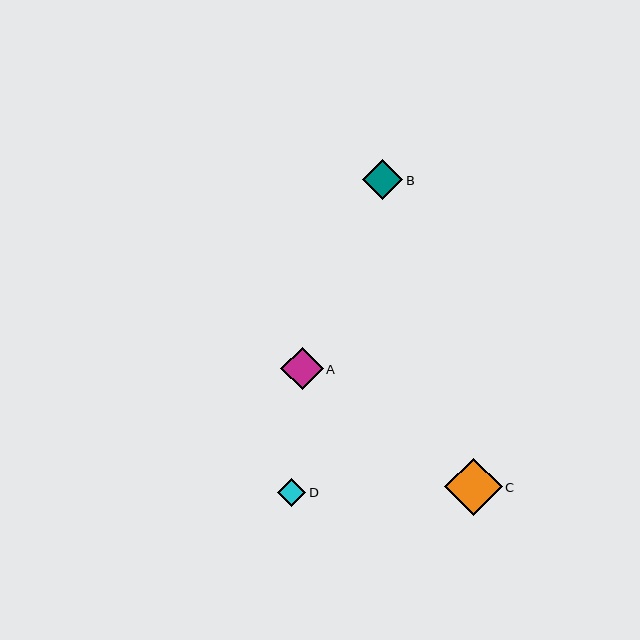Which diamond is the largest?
Diamond C is the largest with a size of approximately 57 pixels.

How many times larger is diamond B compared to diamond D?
Diamond B is approximately 1.4 times the size of diamond D.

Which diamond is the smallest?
Diamond D is the smallest with a size of approximately 28 pixels.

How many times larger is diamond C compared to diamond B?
Diamond C is approximately 1.4 times the size of diamond B.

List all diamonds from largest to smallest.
From largest to smallest: C, A, B, D.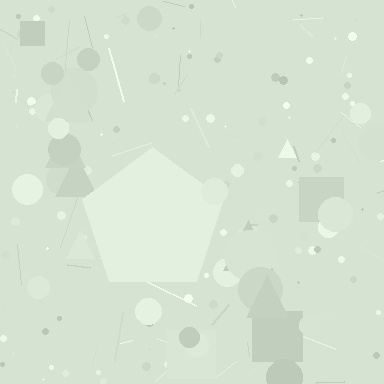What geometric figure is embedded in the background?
A pentagon is embedded in the background.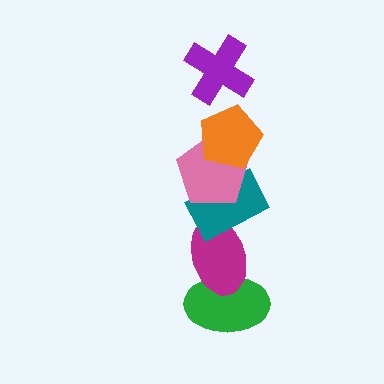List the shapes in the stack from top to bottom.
From top to bottom: the purple cross, the orange pentagon, the pink pentagon, the teal rectangle, the magenta ellipse, the green ellipse.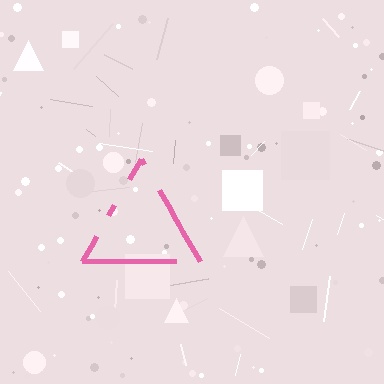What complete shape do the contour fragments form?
The contour fragments form a triangle.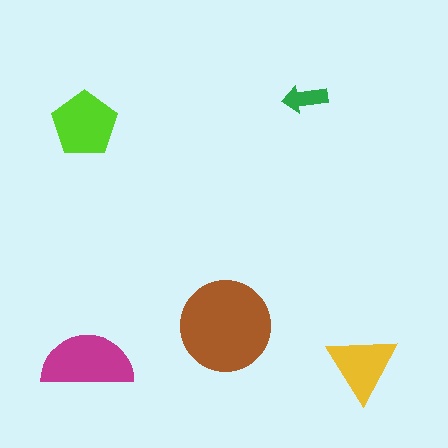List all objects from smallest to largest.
The green arrow, the yellow triangle, the lime pentagon, the magenta semicircle, the brown circle.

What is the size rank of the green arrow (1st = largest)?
5th.